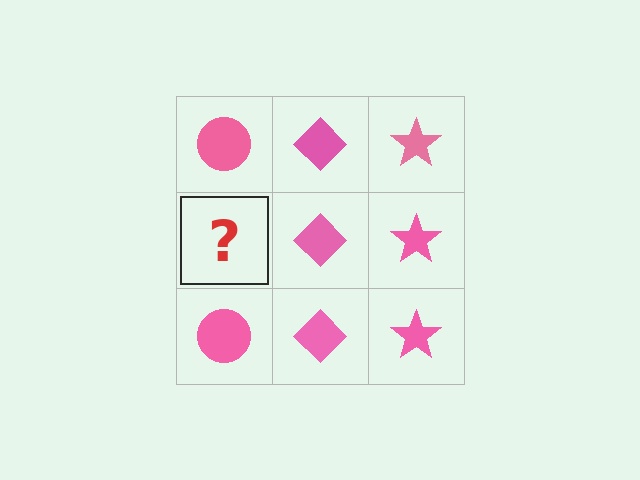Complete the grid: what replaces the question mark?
The question mark should be replaced with a pink circle.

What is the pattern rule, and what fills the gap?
The rule is that each column has a consistent shape. The gap should be filled with a pink circle.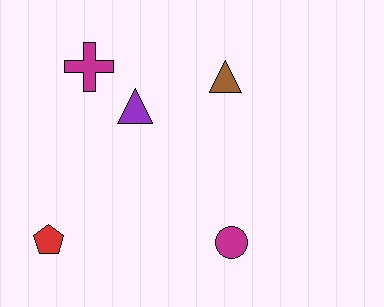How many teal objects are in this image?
There are no teal objects.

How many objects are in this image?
There are 5 objects.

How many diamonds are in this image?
There are no diamonds.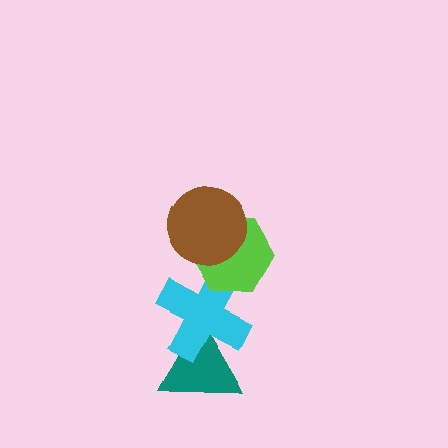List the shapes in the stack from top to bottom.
From top to bottom: the brown circle, the lime hexagon, the cyan cross, the teal triangle.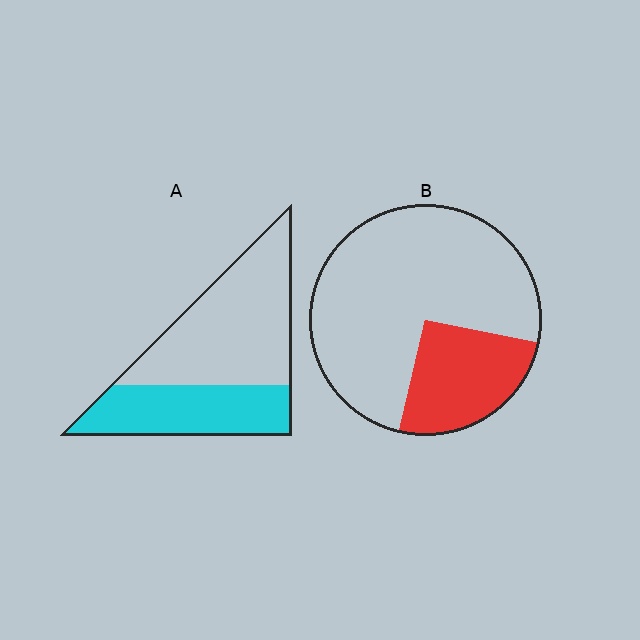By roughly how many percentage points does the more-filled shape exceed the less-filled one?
By roughly 15 percentage points (A over B).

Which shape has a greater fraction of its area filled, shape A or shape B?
Shape A.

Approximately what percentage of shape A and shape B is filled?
A is approximately 40% and B is approximately 25%.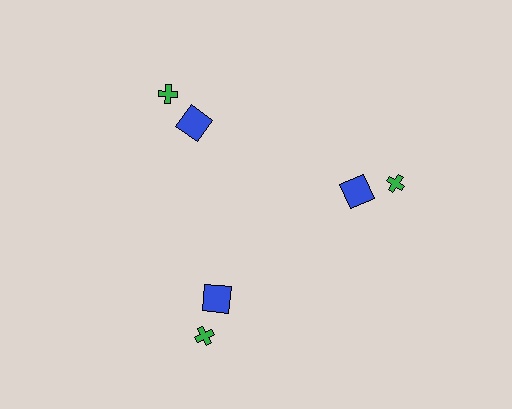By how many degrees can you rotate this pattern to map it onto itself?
The pattern maps onto itself every 120 degrees of rotation.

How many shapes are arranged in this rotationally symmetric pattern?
There are 6 shapes, arranged in 3 groups of 2.